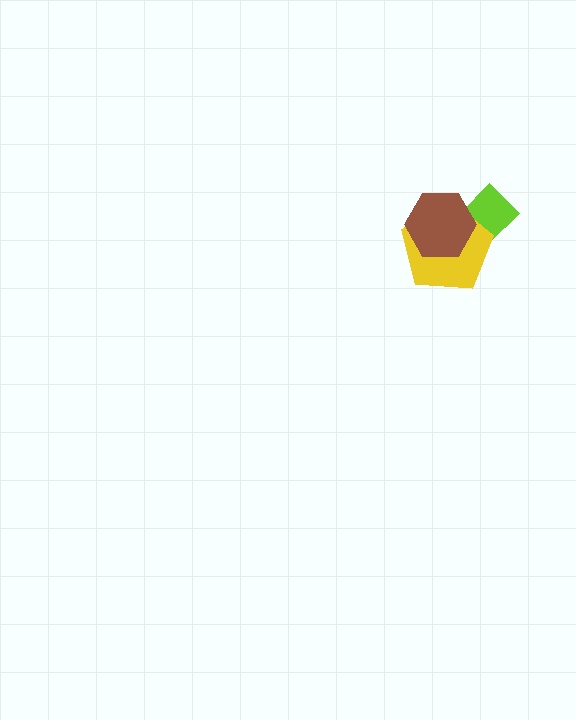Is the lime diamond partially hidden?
Yes, it is partially covered by another shape.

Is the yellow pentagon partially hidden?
Yes, it is partially covered by another shape.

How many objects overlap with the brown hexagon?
2 objects overlap with the brown hexagon.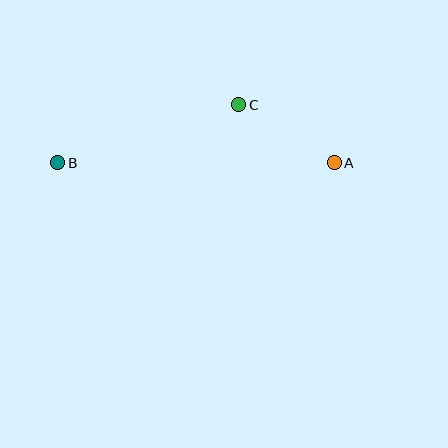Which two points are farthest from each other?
Points A and B are farthest from each other.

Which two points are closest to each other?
Points A and C are closest to each other.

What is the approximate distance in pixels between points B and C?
The distance between B and C is approximately 190 pixels.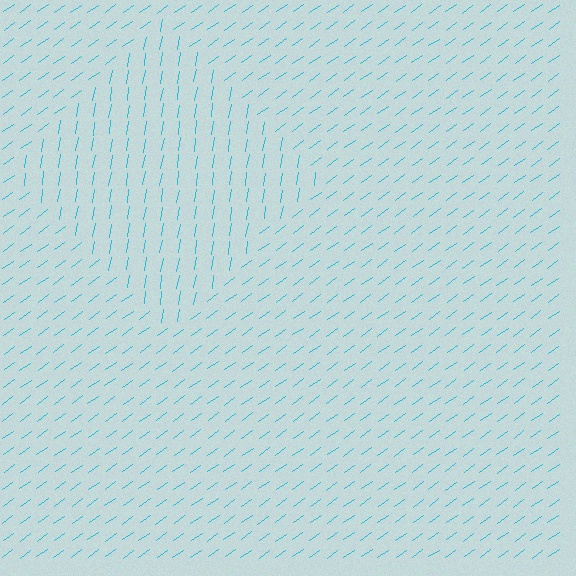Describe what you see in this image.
The image is filled with small cyan line segments. A diamond region in the image has lines oriented differently from the surrounding lines, creating a visible texture boundary.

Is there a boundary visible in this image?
Yes, there is a texture boundary formed by a change in line orientation.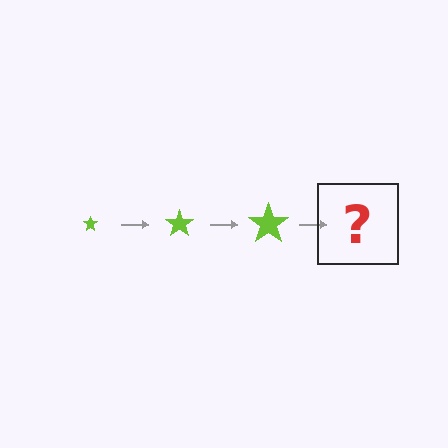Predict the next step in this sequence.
The next step is a lime star, larger than the previous one.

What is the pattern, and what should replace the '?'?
The pattern is that the star gets progressively larger each step. The '?' should be a lime star, larger than the previous one.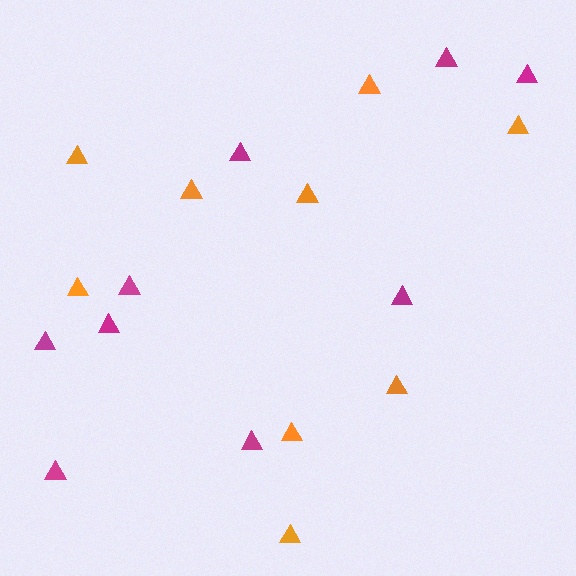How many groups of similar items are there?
There are 2 groups: one group of magenta triangles (9) and one group of orange triangles (9).